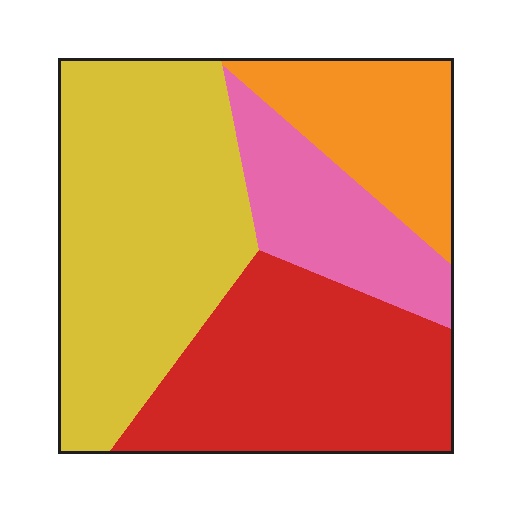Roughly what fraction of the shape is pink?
Pink covers 15% of the shape.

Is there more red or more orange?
Red.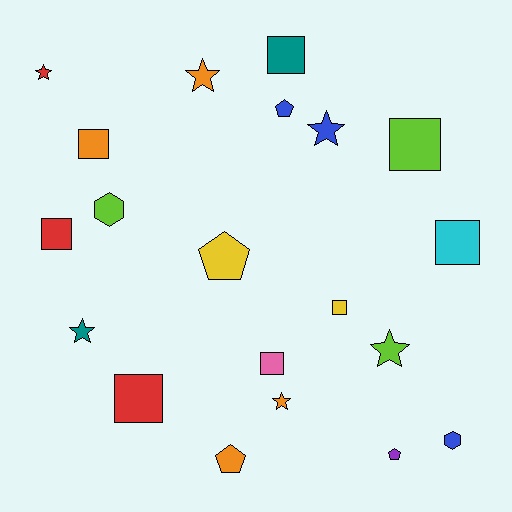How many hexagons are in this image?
There are 2 hexagons.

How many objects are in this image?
There are 20 objects.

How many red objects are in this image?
There are 3 red objects.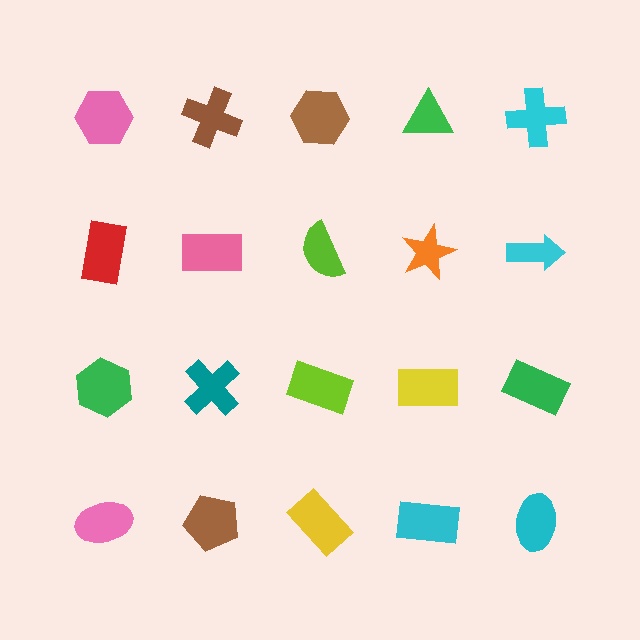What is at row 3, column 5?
A green rectangle.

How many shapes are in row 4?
5 shapes.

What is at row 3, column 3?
A lime rectangle.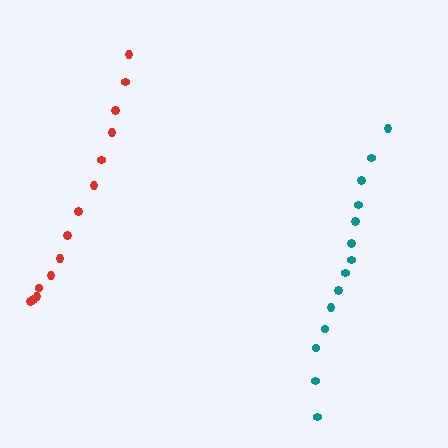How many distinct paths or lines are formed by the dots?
There are 2 distinct paths.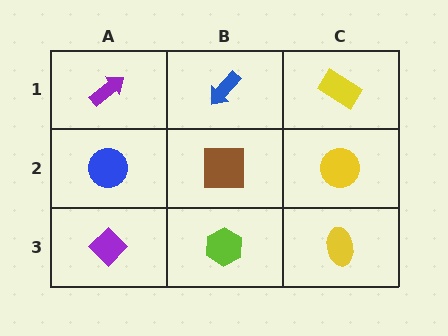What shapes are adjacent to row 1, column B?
A brown square (row 2, column B), a purple arrow (row 1, column A), a yellow rectangle (row 1, column C).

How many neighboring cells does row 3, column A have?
2.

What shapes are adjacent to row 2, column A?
A purple arrow (row 1, column A), a purple diamond (row 3, column A), a brown square (row 2, column B).